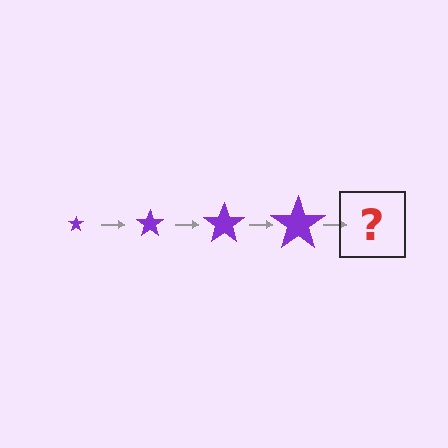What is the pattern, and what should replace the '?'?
The pattern is that the star gets progressively larger each step. The '?' should be a purple star, larger than the previous one.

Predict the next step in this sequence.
The next step is a purple star, larger than the previous one.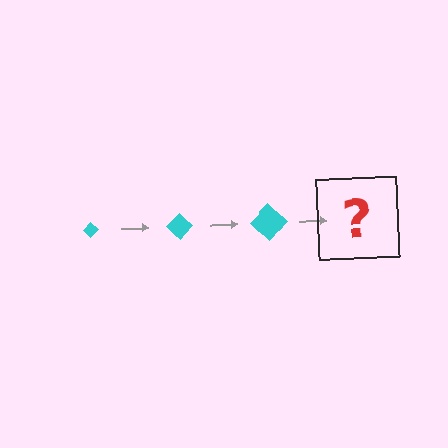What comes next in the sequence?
The next element should be a cyan diamond, larger than the previous one.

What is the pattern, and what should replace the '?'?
The pattern is that the diamond gets progressively larger each step. The '?' should be a cyan diamond, larger than the previous one.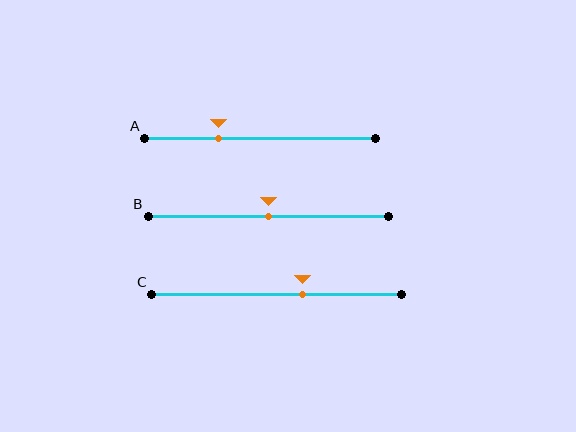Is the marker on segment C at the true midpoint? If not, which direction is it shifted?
No, the marker on segment C is shifted to the right by about 11% of the segment length.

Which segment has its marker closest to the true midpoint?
Segment B has its marker closest to the true midpoint.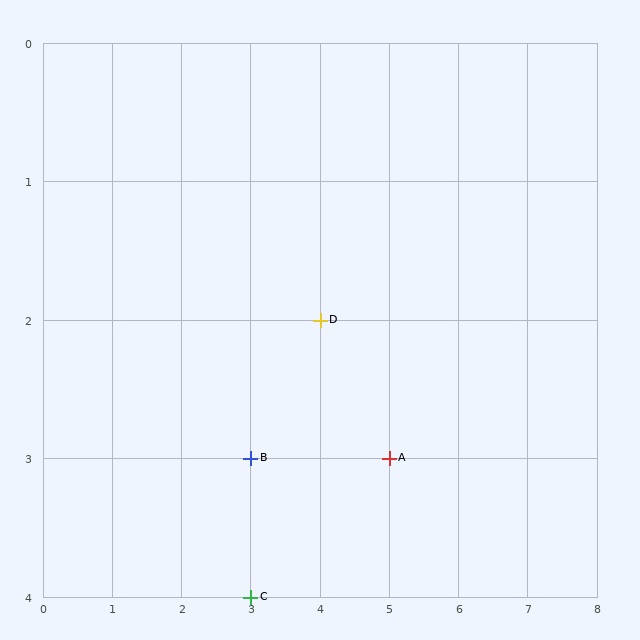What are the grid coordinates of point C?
Point C is at grid coordinates (3, 4).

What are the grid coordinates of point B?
Point B is at grid coordinates (3, 3).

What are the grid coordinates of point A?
Point A is at grid coordinates (5, 3).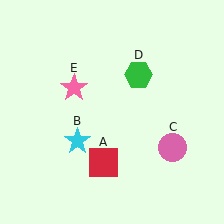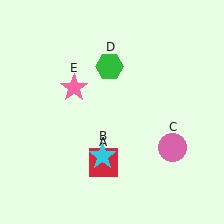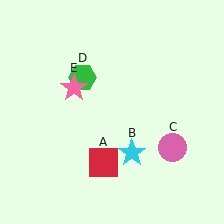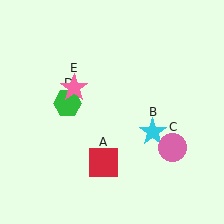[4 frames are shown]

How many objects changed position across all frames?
2 objects changed position: cyan star (object B), green hexagon (object D).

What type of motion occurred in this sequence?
The cyan star (object B), green hexagon (object D) rotated counterclockwise around the center of the scene.